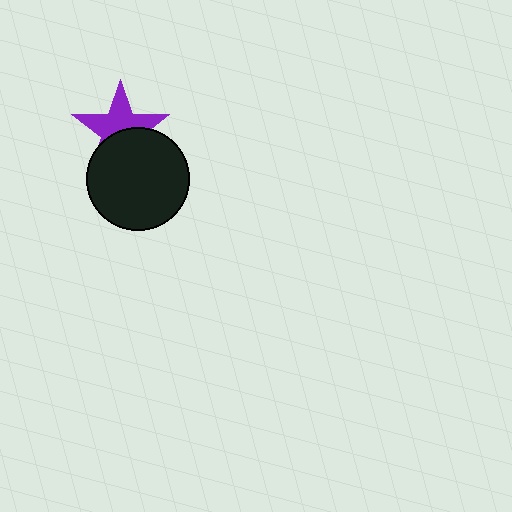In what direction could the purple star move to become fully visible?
The purple star could move up. That would shift it out from behind the black circle entirely.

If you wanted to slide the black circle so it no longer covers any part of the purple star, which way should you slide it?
Slide it down — that is the most direct way to separate the two shapes.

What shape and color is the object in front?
The object in front is a black circle.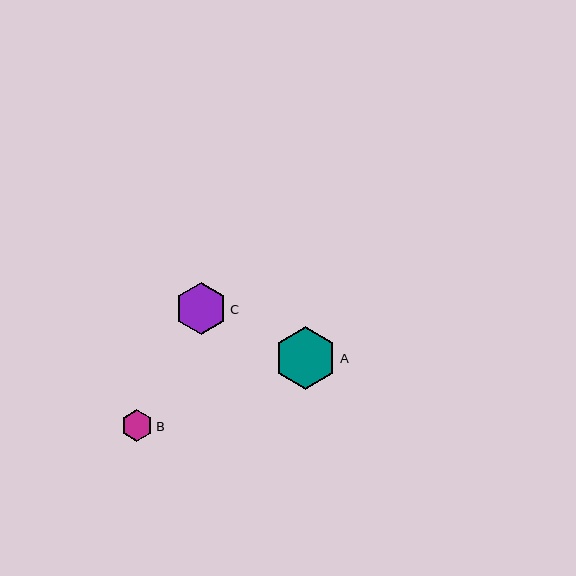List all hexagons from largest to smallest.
From largest to smallest: A, C, B.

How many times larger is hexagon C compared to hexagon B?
Hexagon C is approximately 1.7 times the size of hexagon B.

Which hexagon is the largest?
Hexagon A is the largest with a size of approximately 62 pixels.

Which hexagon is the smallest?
Hexagon B is the smallest with a size of approximately 31 pixels.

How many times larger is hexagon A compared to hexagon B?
Hexagon A is approximately 2.0 times the size of hexagon B.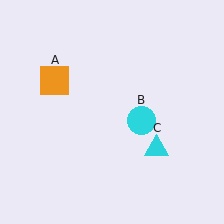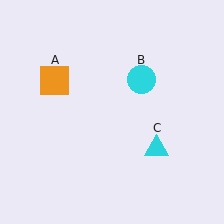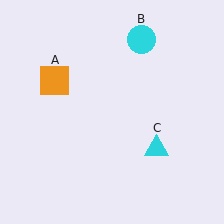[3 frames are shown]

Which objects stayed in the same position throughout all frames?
Orange square (object A) and cyan triangle (object C) remained stationary.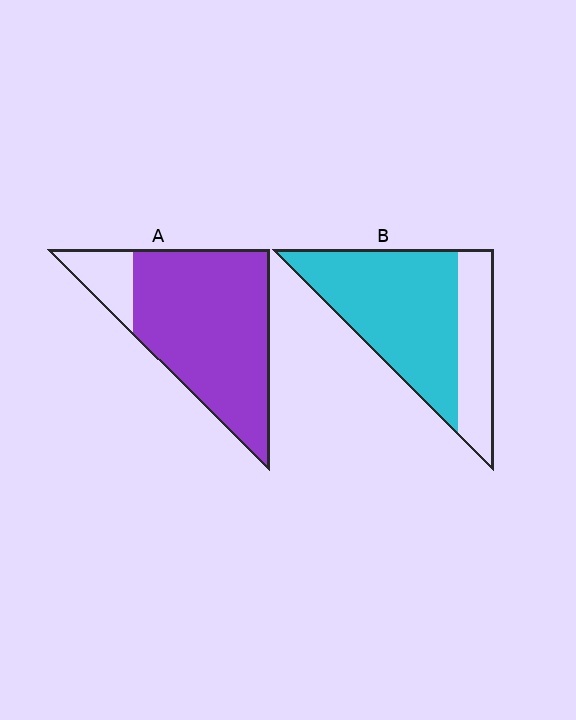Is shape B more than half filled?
Yes.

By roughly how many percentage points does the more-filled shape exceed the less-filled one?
By roughly 15 percentage points (A over B).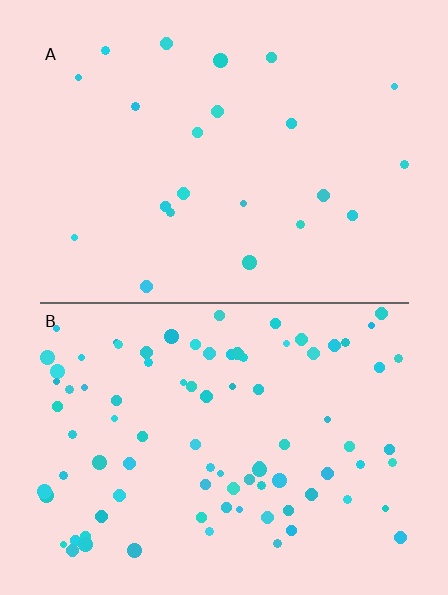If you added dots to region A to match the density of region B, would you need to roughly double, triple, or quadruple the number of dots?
Approximately quadruple.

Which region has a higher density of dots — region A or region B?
B (the bottom).